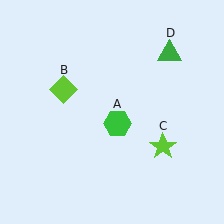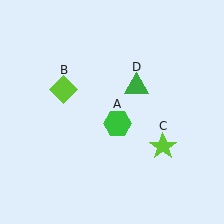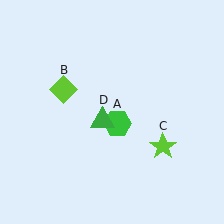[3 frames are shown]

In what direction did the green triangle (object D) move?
The green triangle (object D) moved down and to the left.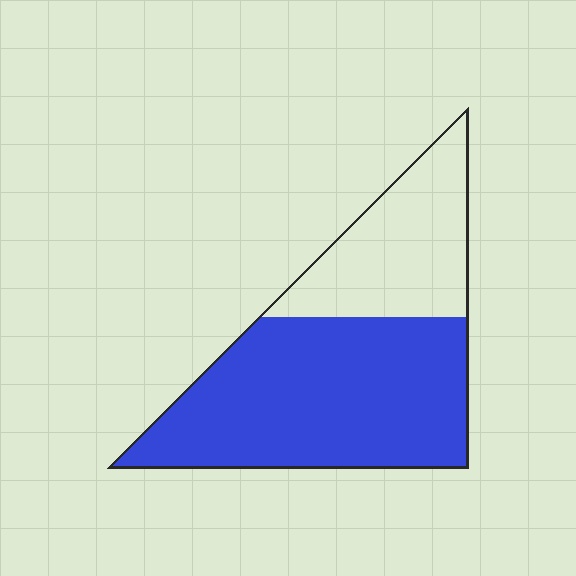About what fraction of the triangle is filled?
About two thirds (2/3).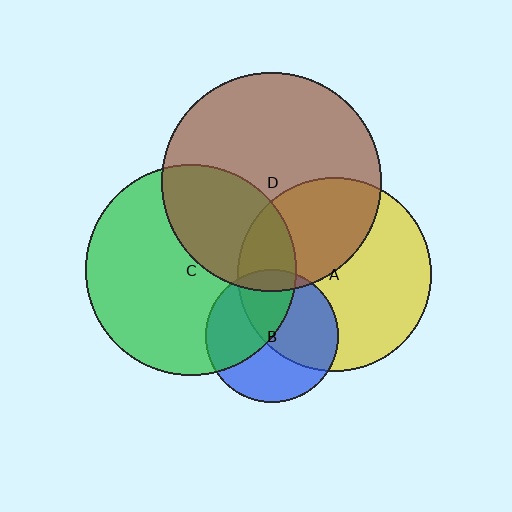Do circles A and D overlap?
Yes.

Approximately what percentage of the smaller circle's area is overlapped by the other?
Approximately 40%.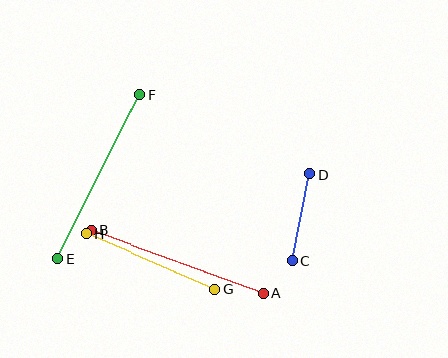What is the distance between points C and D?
The distance is approximately 89 pixels.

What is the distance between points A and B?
The distance is approximately 183 pixels.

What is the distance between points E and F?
The distance is approximately 184 pixels.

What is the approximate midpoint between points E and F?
The midpoint is at approximately (99, 176) pixels.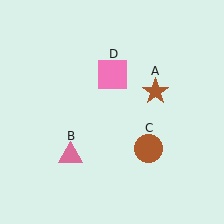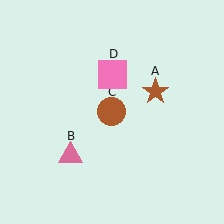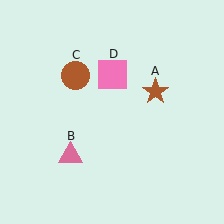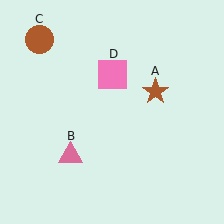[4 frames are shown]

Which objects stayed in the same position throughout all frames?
Brown star (object A) and pink triangle (object B) and pink square (object D) remained stationary.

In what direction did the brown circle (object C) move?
The brown circle (object C) moved up and to the left.